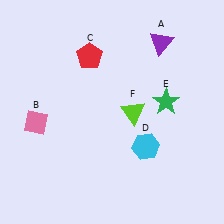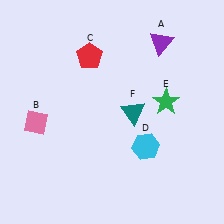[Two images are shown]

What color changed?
The triangle (F) changed from lime in Image 1 to teal in Image 2.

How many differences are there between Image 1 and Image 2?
There is 1 difference between the two images.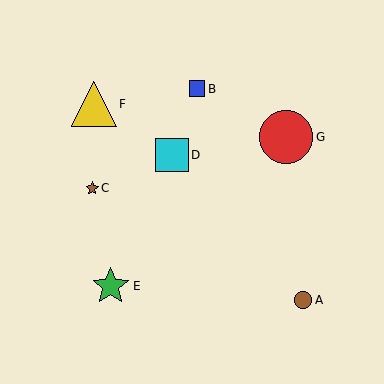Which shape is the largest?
The red circle (labeled G) is the largest.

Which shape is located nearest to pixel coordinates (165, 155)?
The cyan square (labeled D) at (172, 155) is nearest to that location.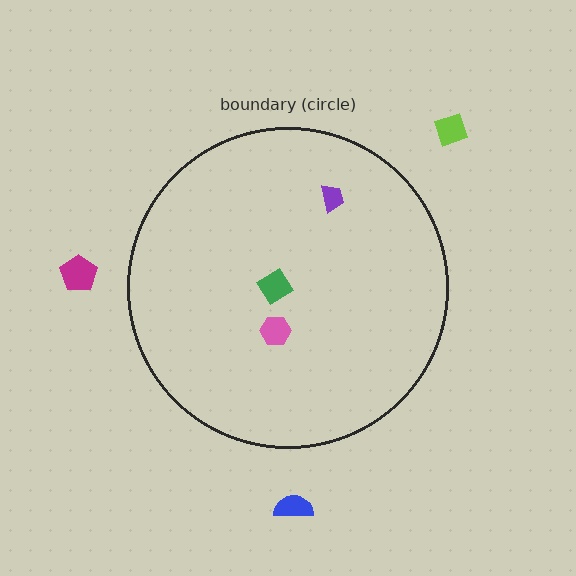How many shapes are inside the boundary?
3 inside, 3 outside.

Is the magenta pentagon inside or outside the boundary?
Outside.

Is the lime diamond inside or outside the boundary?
Outside.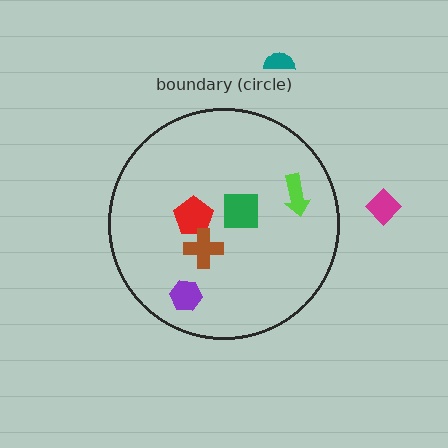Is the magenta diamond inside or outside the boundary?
Outside.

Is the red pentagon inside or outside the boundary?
Inside.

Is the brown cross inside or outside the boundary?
Inside.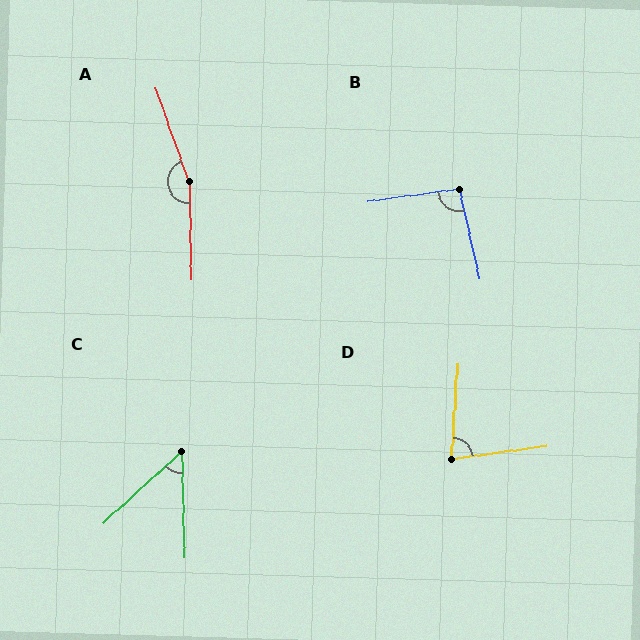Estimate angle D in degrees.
Approximately 79 degrees.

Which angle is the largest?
A, at approximately 161 degrees.